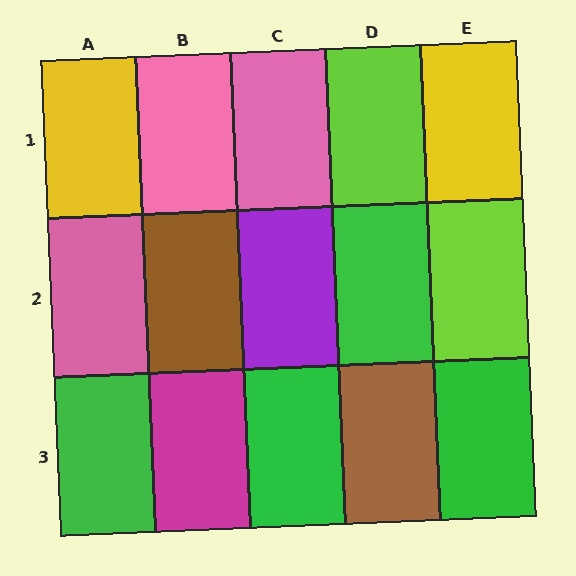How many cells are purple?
1 cell is purple.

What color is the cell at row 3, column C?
Green.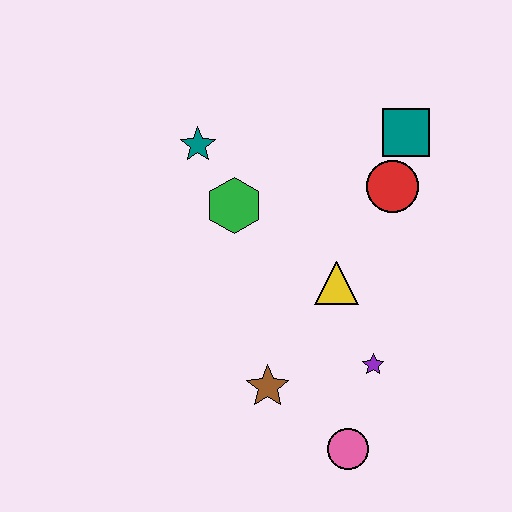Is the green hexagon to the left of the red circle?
Yes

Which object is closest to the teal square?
The red circle is closest to the teal square.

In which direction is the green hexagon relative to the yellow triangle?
The green hexagon is to the left of the yellow triangle.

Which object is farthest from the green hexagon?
The pink circle is farthest from the green hexagon.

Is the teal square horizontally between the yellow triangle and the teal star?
No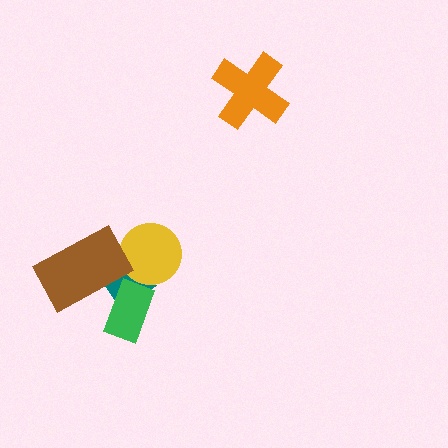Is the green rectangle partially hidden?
Yes, it is partially covered by another shape.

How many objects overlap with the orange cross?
0 objects overlap with the orange cross.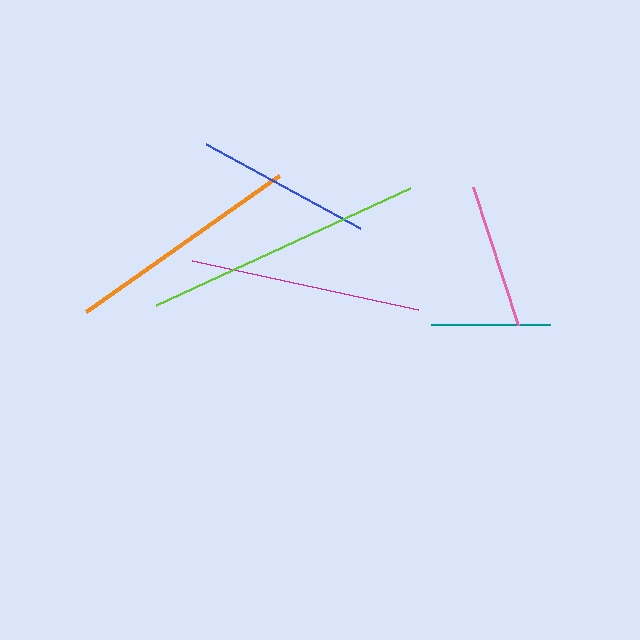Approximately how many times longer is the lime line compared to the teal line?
The lime line is approximately 2.4 times the length of the teal line.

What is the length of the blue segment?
The blue segment is approximately 176 pixels long.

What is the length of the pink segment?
The pink segment is approximately 146 pixels long.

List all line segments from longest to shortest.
From longest to shortest: lime, orange, magenta, blue, pink, teal.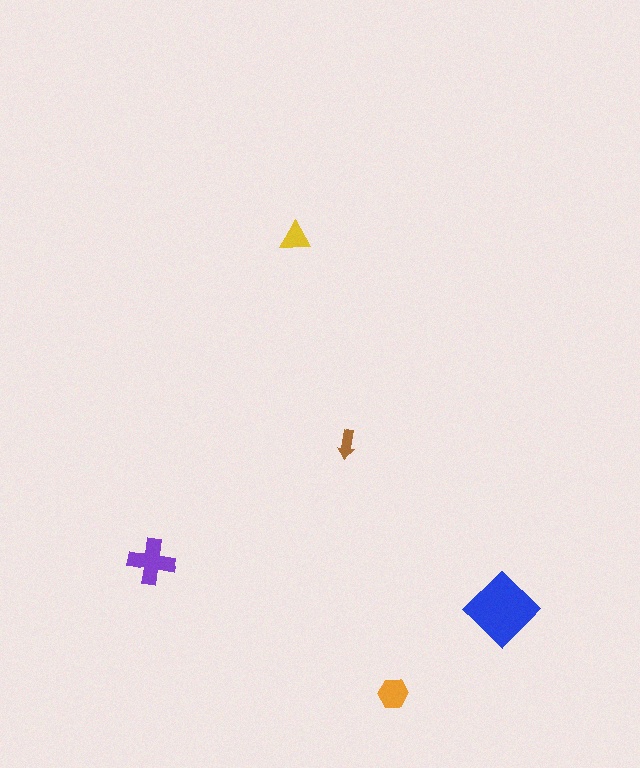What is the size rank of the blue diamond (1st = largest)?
1st.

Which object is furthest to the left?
The purple cross is leftmost.